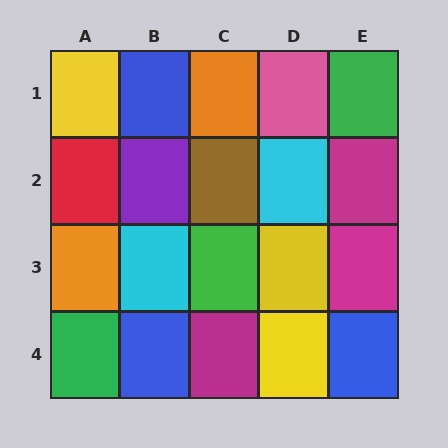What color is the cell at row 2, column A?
Red.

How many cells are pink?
1 cell is pink.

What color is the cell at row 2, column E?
Magenta.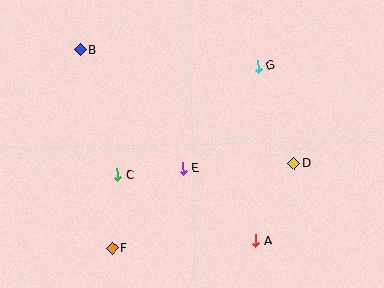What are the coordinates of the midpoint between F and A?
The midpoint between F and A is at (184, 245).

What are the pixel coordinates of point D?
Point D is at (294, 163).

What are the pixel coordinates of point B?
Point B is at (80, 50).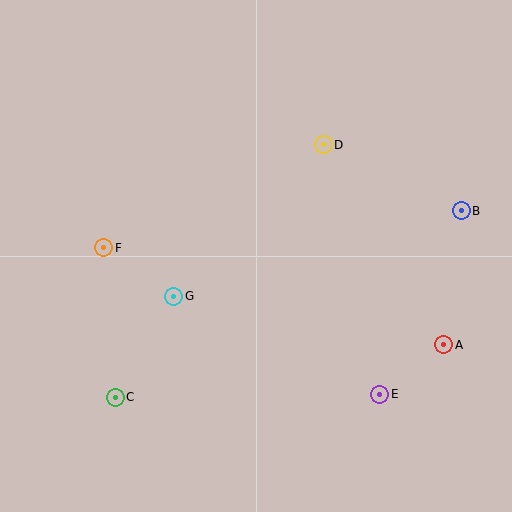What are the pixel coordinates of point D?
Point D is at (323, 145).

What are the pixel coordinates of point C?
Point C is at (115, 397).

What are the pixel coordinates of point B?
Point B is at (461, 211).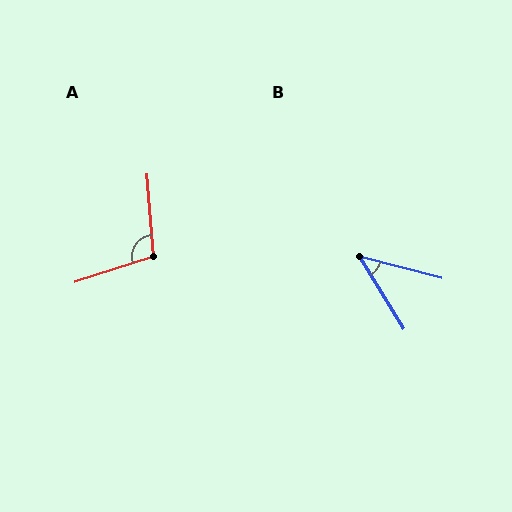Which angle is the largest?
A, at approximately 104 degrees.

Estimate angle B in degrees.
Approximately 44 degrees.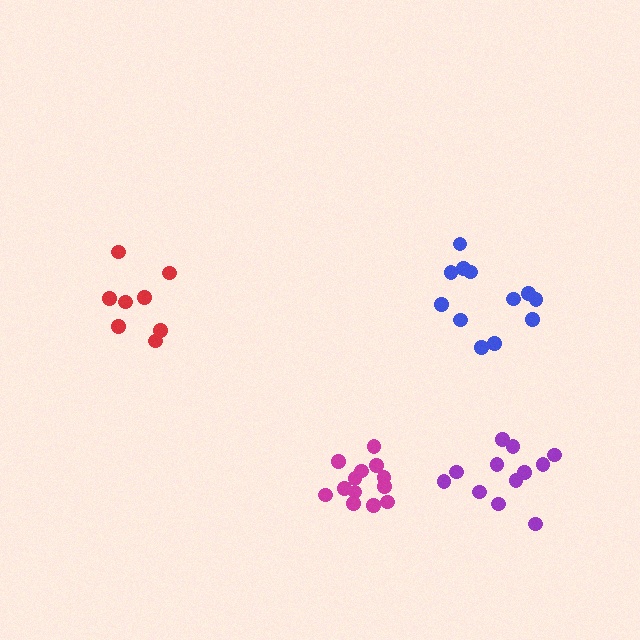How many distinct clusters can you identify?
There are 4 distinct clusters.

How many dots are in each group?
Group 1: 8 dots, Group 2: 12 dots, Group 3: 12 dots, Group 4: 13 dots (45 total).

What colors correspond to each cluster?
The clusters are colored: red, blue, purple, magenta.